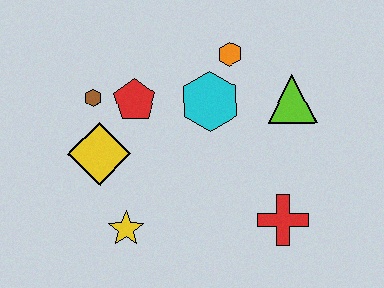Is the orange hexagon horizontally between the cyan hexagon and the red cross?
Yes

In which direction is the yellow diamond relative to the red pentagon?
The yellow diamond is below the red pentagon.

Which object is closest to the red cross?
The lime triangle is closest to the red cross.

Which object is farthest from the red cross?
The brown hexagon is farthest from the red cross.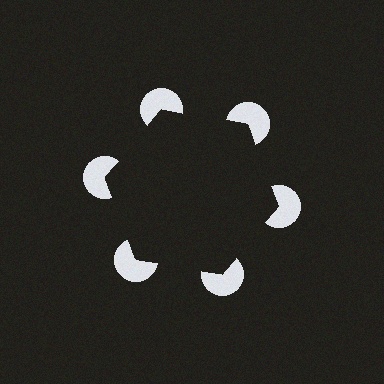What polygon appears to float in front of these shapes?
An illusory hexagon — its edges are inferred from the aligned wedge cuts in the pac-man discs, not physically drawn.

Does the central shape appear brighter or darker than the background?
It typically appears slightly darker than the background, even though no actual brightness change is drawn.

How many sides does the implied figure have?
6 sides.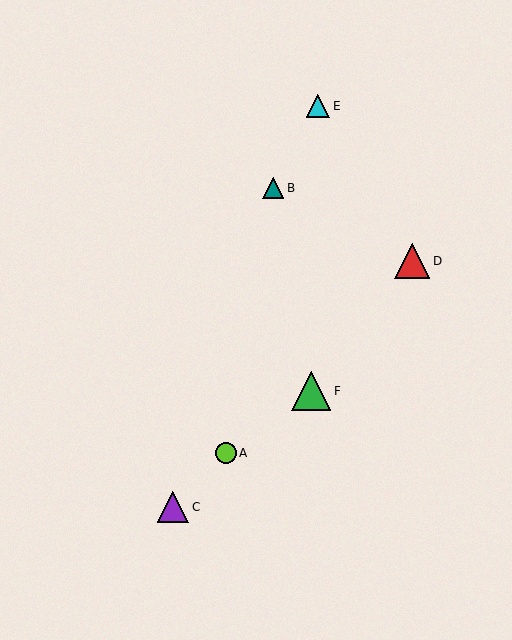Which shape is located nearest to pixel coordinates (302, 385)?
The green triangle (labeled F) at (311, 391) is nearest to that location.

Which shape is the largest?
The green triangle (labeled F) is the largest.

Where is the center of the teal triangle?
The center of the teal triangle is at (273, 188).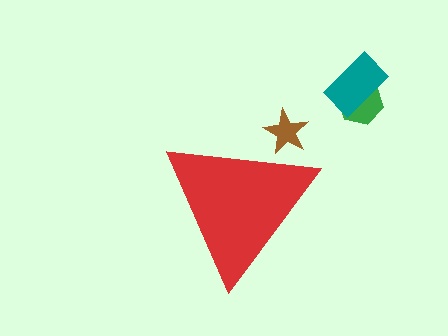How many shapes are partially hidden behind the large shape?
1 shape is partially hidden.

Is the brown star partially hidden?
Yes, the brown star is partially hidden behind the red triangle.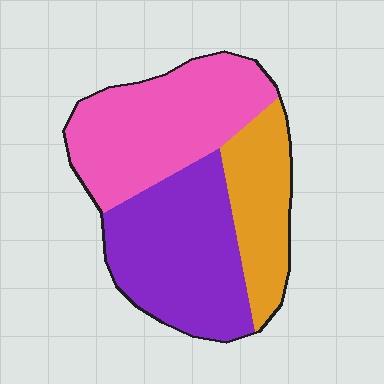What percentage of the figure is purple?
Purple takes up about two fifths (2/5) of the figure.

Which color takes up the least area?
Orange, at roughly 20%.